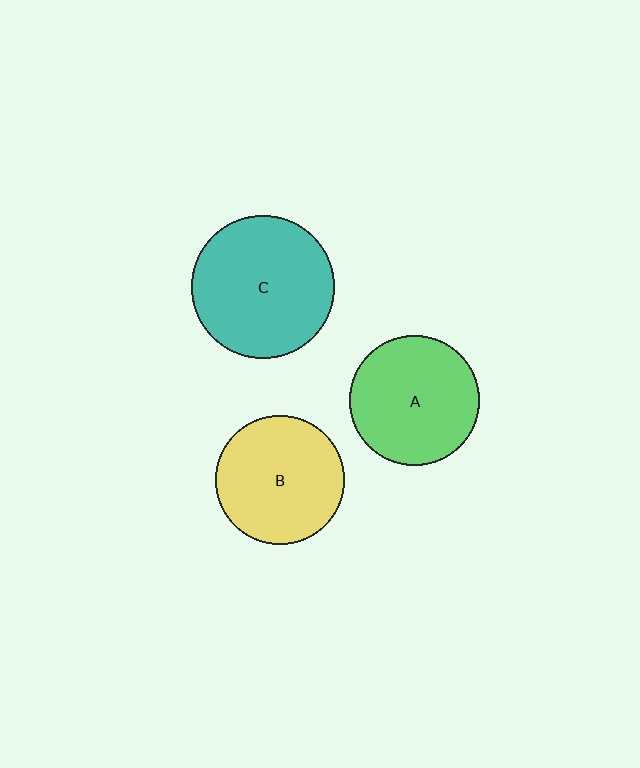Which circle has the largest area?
Circle C (teal).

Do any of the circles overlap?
No, none of the circles overlap.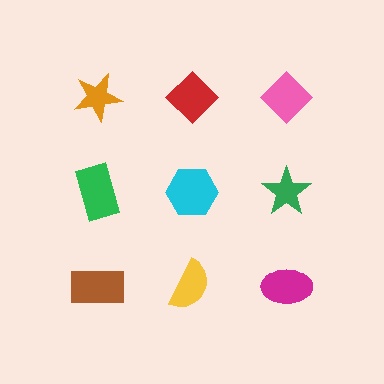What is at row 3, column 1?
A brown rectangle.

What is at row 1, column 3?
A pink diamond.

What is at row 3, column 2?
A yellow semicircle.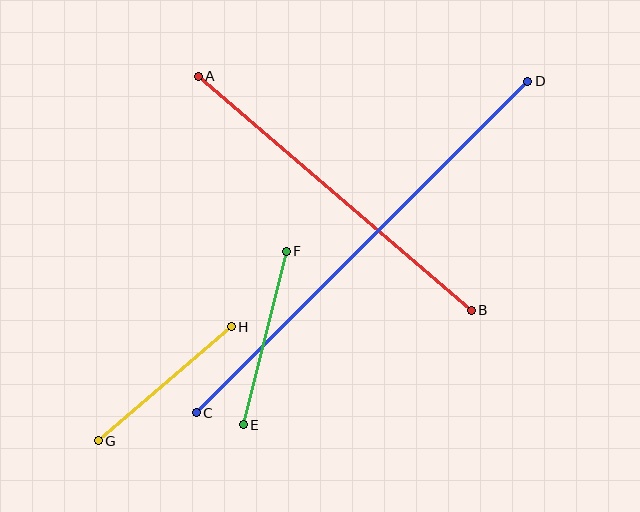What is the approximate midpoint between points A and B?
The midpoint is at approximately (335, 193) pixels.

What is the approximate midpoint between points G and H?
The midpoint is at approximately (165, 384) pixels.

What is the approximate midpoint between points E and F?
The midpoint is at approximately (265, 338) pixels.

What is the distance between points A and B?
The distance is approximately 360 pixels.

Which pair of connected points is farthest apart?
Points C and D are farthest apart.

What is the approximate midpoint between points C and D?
The midpoint is at approximately (362, 247) pixels.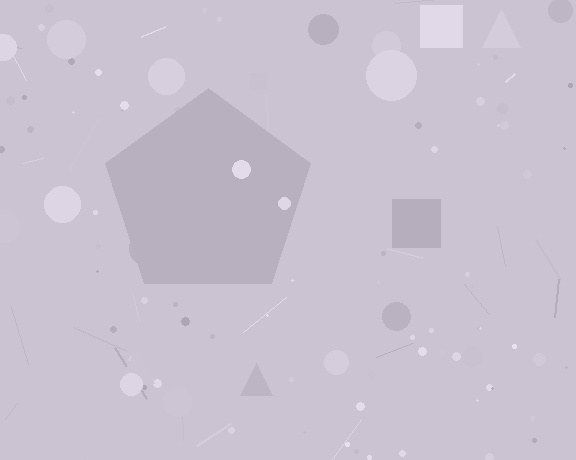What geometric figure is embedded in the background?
A pentagon is embedded in the background.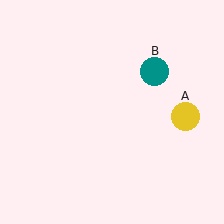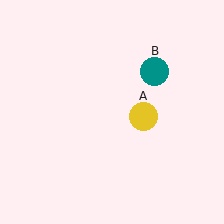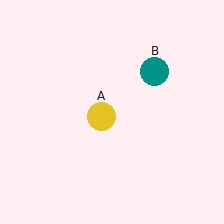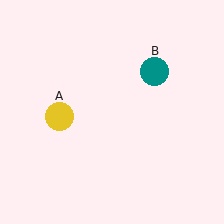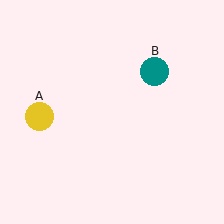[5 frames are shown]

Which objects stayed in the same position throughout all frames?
Teal circle (object B) remained stationary.